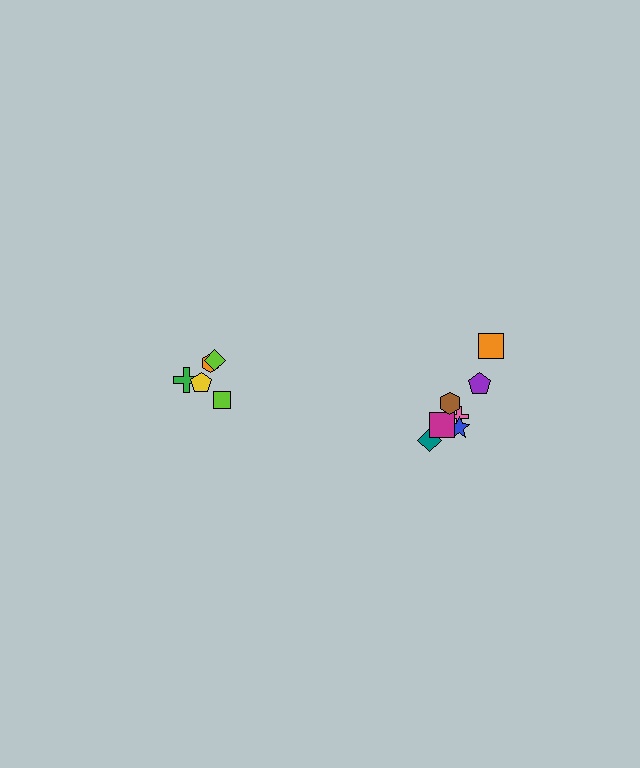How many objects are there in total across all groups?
There are 12 objects.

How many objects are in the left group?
There are 5 objects.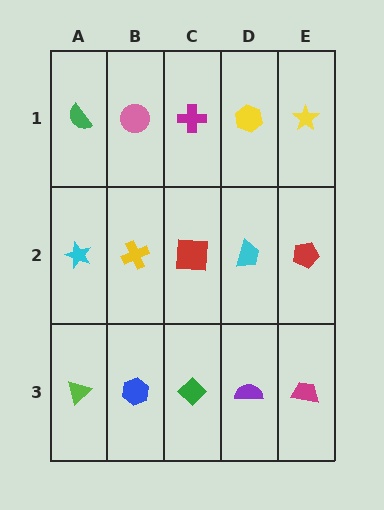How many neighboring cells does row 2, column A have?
3.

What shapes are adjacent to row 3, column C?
A red square (row 2, column C), a blue hexagon (row 3, column B), a purple semicircle (row 3, column D).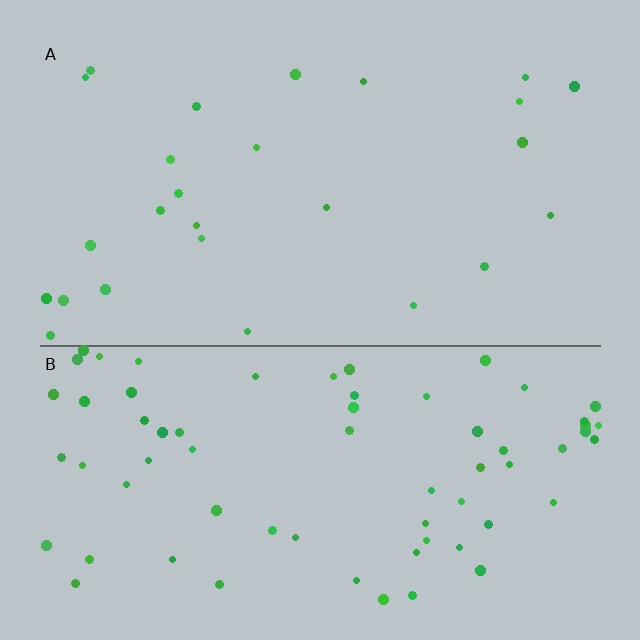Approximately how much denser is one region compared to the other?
Approximately 2.6× — region B over region A.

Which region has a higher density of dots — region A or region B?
B (the bottom).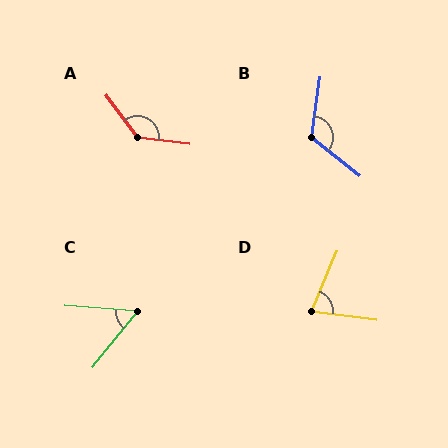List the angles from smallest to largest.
C (56°), D (74°), B (120°), A (133°).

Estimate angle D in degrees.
Approximately 74 degrees.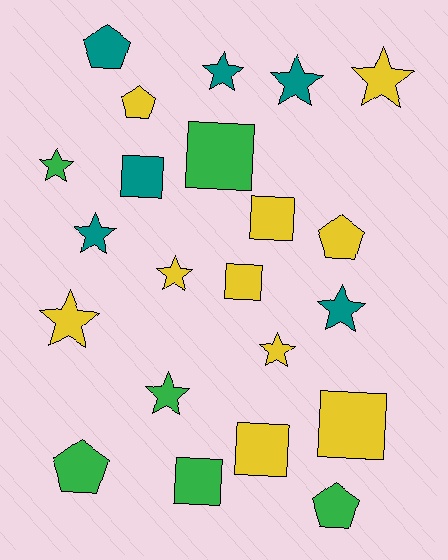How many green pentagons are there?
There are 2 green pentagons.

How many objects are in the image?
There are 22 objects.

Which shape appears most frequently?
Star, with 10 objects.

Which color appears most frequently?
Yellow, with 10 objects.